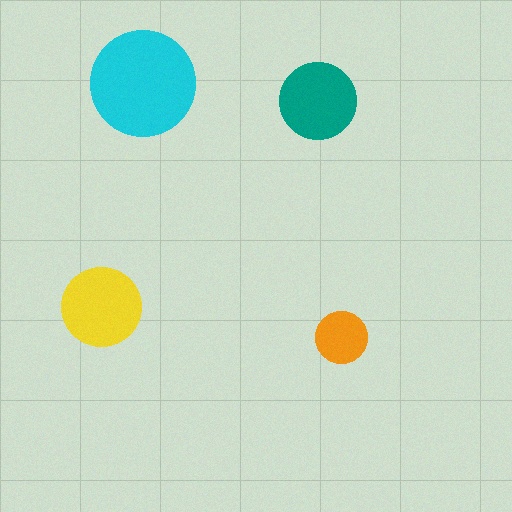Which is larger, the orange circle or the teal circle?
The teal one.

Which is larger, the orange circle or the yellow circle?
The yellow one.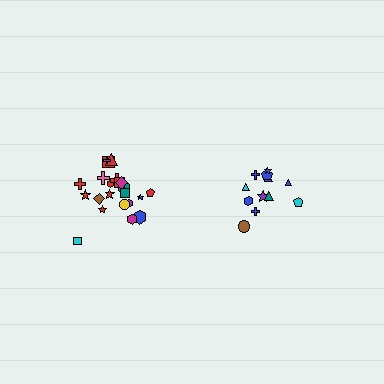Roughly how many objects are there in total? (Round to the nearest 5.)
Roughly 35 objects in total.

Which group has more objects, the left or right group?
The left group.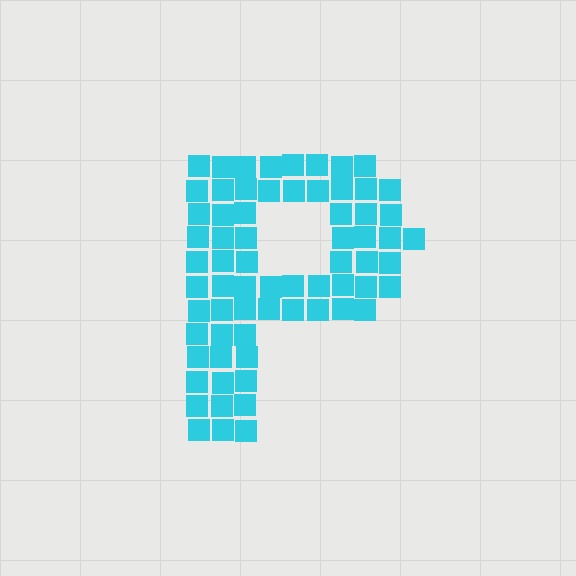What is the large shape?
The large shape is the letter P.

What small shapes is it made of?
It is made of small squares.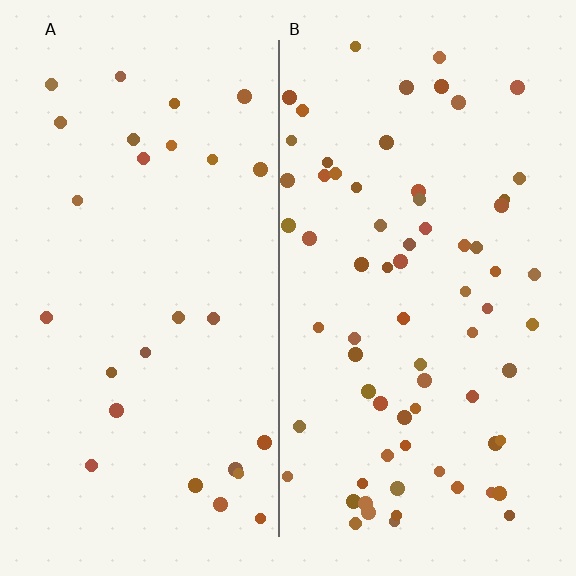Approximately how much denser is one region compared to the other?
Approximately 2.6× — region B over region A.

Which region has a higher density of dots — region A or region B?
B (the right).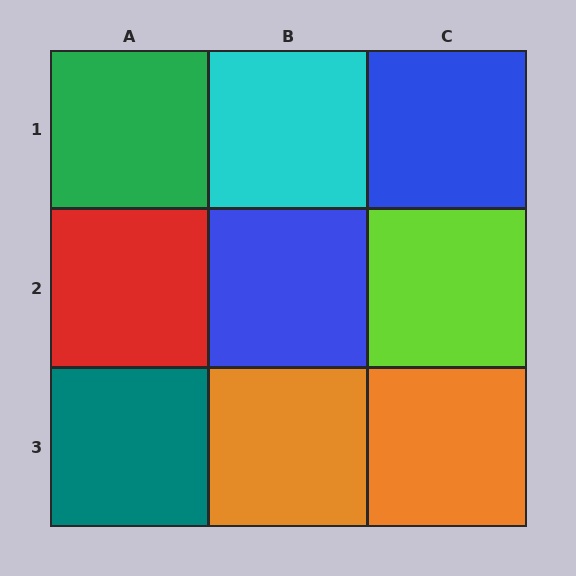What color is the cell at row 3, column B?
Orange.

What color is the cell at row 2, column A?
Red.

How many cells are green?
1 cell is green.